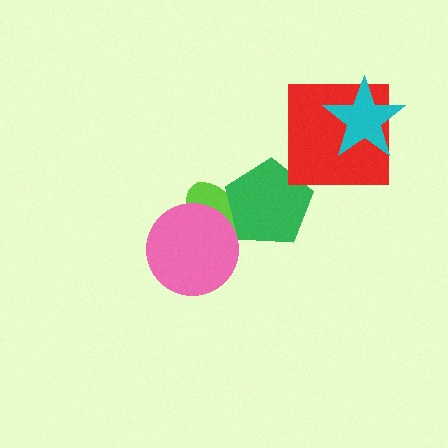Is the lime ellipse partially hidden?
Yes, it is partially covered by another shape.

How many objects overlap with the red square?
1 object overlaps with the red square.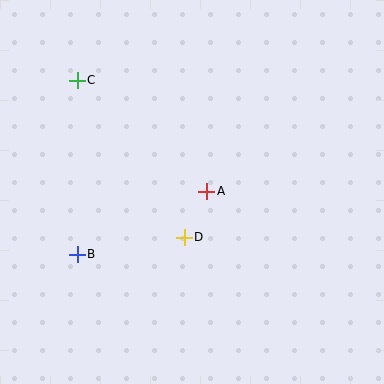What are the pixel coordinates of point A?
Point A is at (207, 191).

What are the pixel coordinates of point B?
Point B is at (77, 254).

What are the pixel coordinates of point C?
Point C is at (77, 80).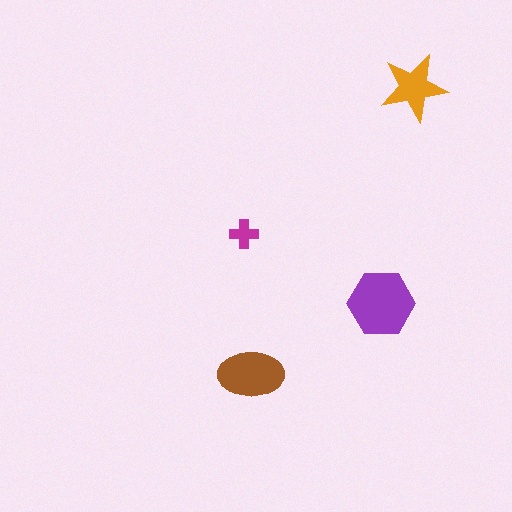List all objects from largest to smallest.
The purple hexagon, the brown ellipse, the orange star, the magenta cross.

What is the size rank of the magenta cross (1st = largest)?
4th.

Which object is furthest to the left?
The magenta cross is leftmost.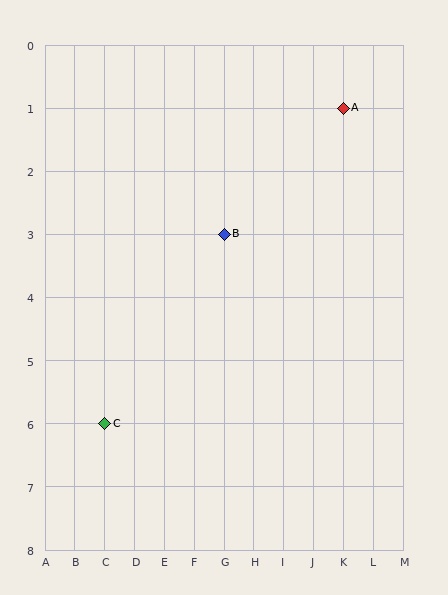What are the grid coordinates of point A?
Point A is at grid coordinates (K, 1).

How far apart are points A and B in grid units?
Points A and B are 4 columns and 2 rows apart (about 4.5 grid units diagonally).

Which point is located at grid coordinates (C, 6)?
Point C is at (C, 6).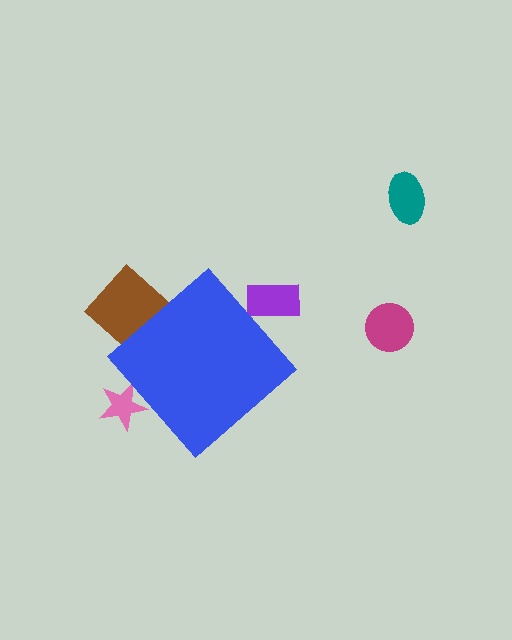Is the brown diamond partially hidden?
Yes, the brown diamond is partially hidden behind the blue diamond.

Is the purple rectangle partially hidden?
Yes, the purple rectangle is partially hidden behind the blue diamond.